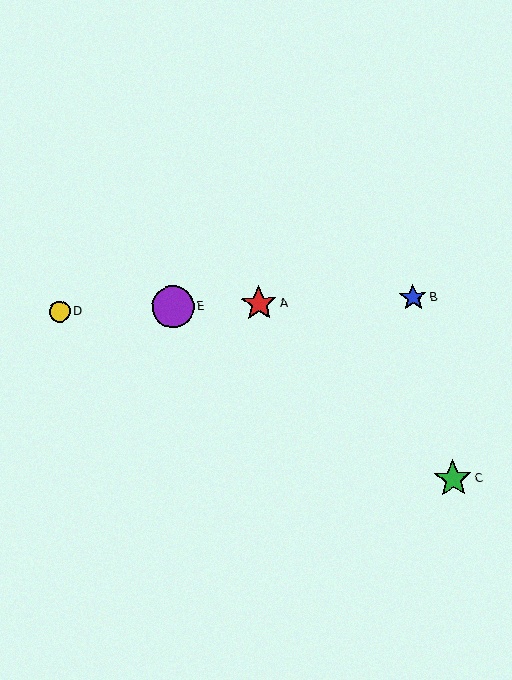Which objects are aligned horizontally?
Objects A, B, D, E are aligned horizontally.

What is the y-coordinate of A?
Object A is at y≈303.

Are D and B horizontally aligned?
Yes, both are at y≈311.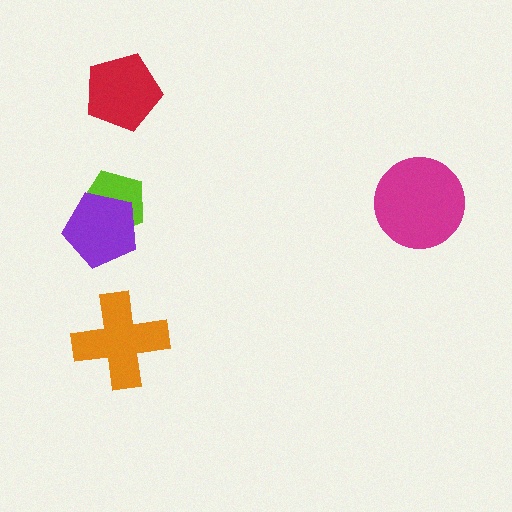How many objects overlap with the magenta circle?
0 objects overlap with the magenta circle.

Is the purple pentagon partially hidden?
No, no other shape covers it.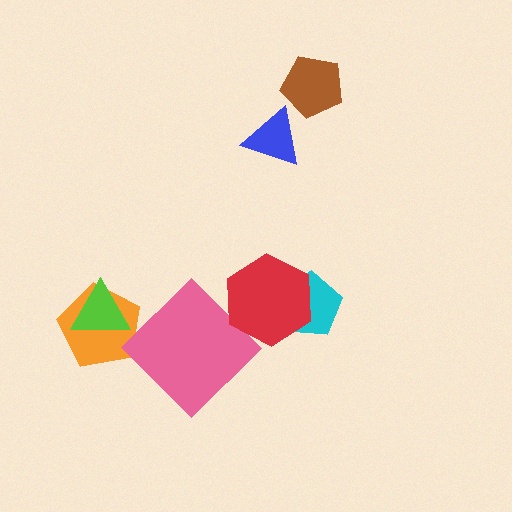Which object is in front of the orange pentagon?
The lime triangle is in front of the orange pentagon.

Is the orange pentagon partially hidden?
Yes, it is partially covered by another shape.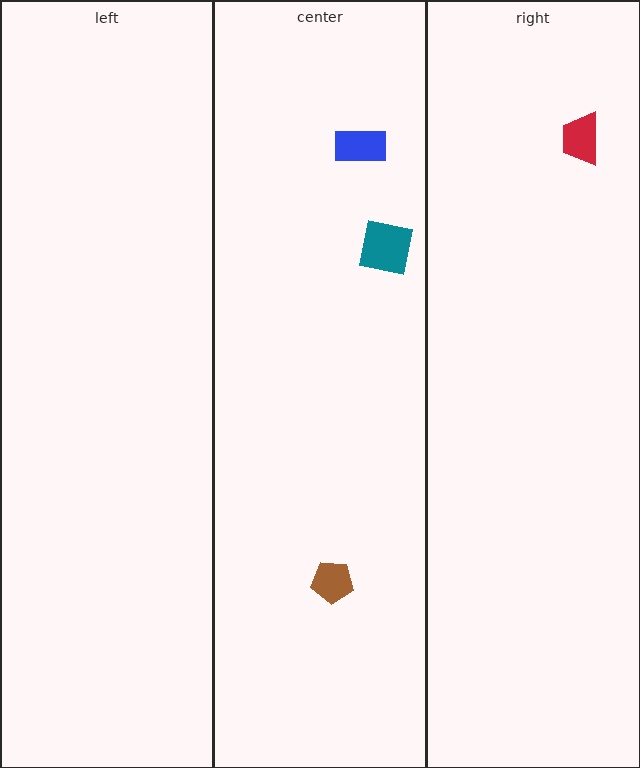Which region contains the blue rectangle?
The center region.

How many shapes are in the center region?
3.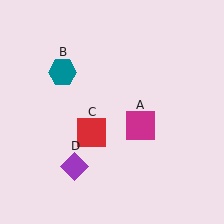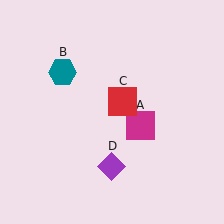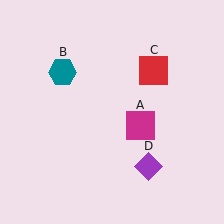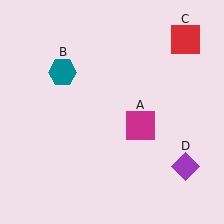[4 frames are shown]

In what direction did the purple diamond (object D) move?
The purple diamond (object D) moved right.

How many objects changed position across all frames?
2 objects changed position: red square (object C), purple diamond (object D).